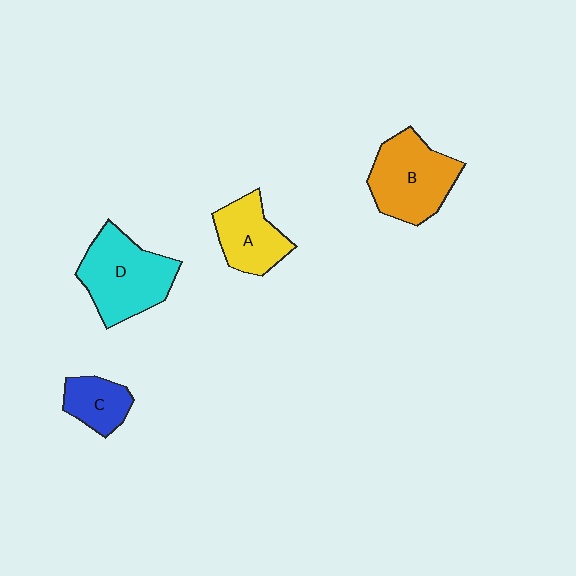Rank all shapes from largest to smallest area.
From largest to smallest: D (cyan), B (orange), A (yellow), C (blue).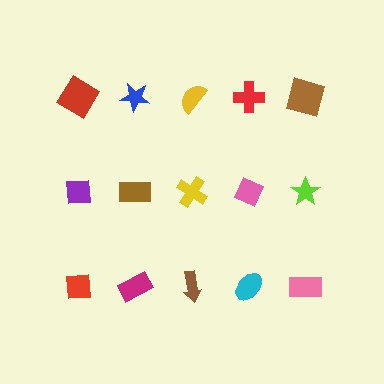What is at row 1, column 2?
A blue star.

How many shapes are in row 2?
5 shapes.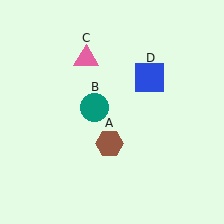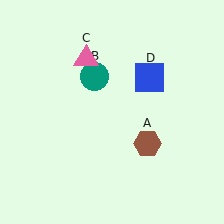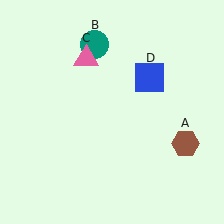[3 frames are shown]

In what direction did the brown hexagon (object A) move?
The brown hexagon (object A) moved right.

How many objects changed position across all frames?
2 objects changed position: brown hexagon (object A), teal circle (object B).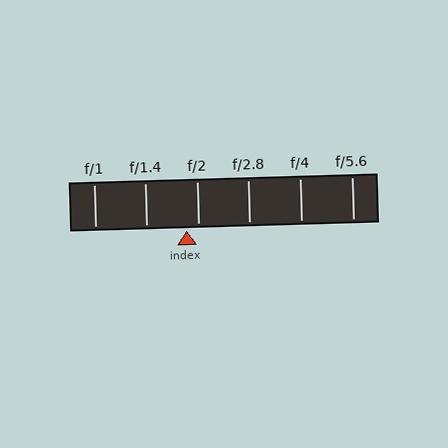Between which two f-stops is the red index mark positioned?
The index mark is between f/1.4 and f/2.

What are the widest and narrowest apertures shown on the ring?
The widest aperture shown is f/1 and the narrowest is f/5.6.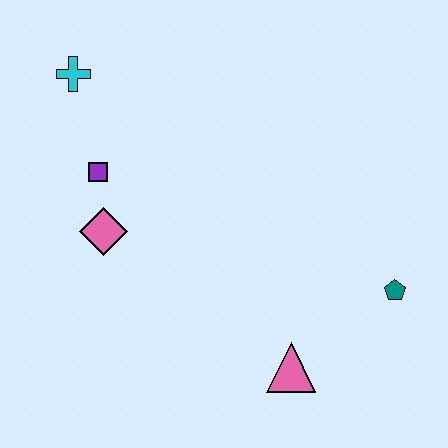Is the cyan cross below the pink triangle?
No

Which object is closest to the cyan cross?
The purple square is closest to the cyan cross.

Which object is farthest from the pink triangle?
The cyan cross is farthest from the pink triangle.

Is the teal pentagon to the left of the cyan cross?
No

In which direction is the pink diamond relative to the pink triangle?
The pink diamond is to the left of the pink triangle.